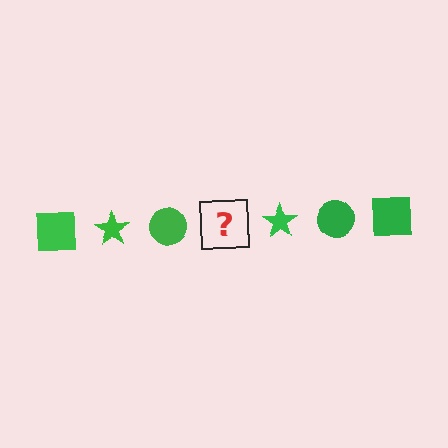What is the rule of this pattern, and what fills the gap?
The rule is that the pattern cycles through square, star, circle shapes in green. The gap should be filled with a green square.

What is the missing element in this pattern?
The missing element is a green square.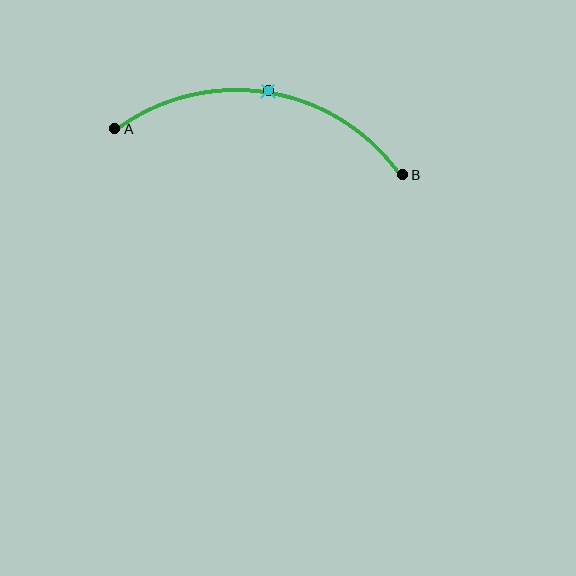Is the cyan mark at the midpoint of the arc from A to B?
Yes. The cyan mark lies on the arc at equal arc-length from both A and B — it is the arc midpoint.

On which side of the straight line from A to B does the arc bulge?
The arc bulges above the straight line connecting A and B.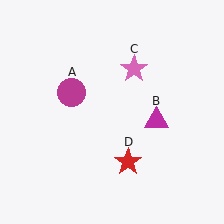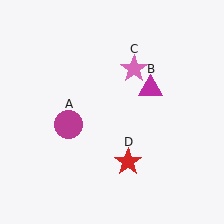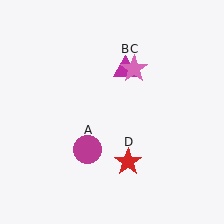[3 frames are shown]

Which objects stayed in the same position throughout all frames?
Pink star (object C) and red star (object D) remained stationary.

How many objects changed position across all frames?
2 objects changed position: magenta circle (object A), magenta triangle (object B).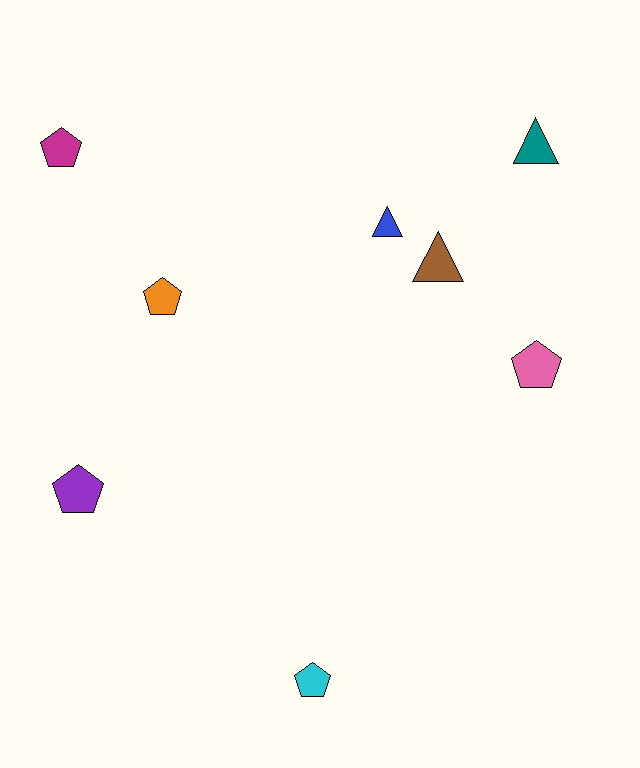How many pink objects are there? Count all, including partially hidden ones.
There is 1 pink object.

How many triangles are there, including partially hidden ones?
There are 3 triangles.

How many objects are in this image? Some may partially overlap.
There are 8 objects.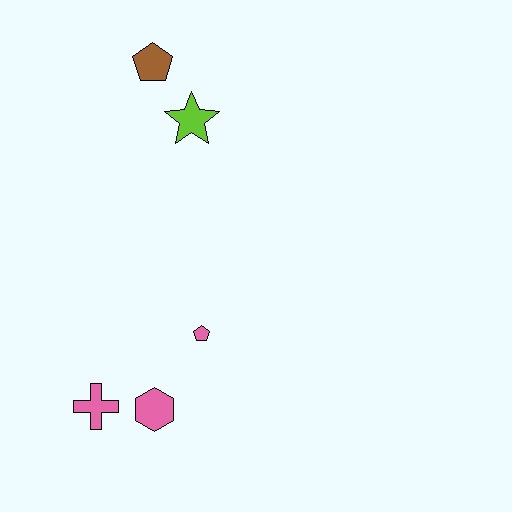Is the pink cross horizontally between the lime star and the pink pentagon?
No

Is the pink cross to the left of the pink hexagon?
Yes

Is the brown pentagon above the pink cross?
Yes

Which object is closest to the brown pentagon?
The lime star is closest to the brown pentagon.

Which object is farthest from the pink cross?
The brown pentagon is farthest from the pink cross.